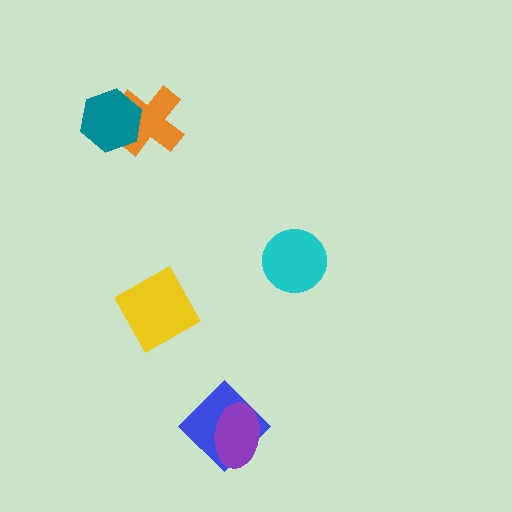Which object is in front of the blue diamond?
The purple ellipse is in front of the blue diamond.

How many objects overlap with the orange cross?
1 object overlaps with the orange cross.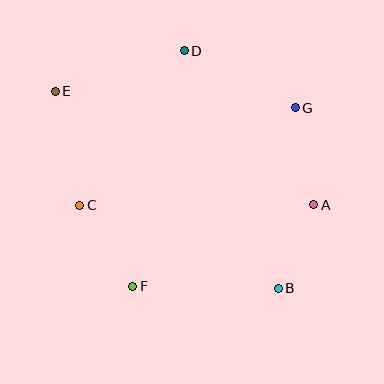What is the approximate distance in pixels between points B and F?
The distance between B and F is approximately 146 pixels.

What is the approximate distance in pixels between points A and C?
The distance between A and C is approximately 234 pixels.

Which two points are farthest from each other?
Points B and E are farthest from each other.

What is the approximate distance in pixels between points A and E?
The distance between A and E is approximately 282 pixels.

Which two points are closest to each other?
Points A and B are closest to each other.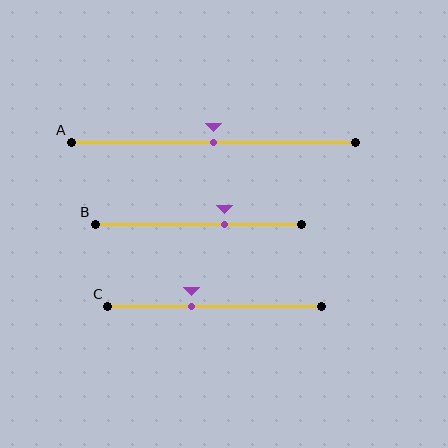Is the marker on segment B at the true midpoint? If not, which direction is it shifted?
No, the marker on segment B is shifted to the right by about 13% of the segment length.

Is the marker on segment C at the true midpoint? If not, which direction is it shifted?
No, the marker on segment C is shifted to the left by about 11% of the segment length.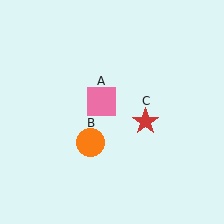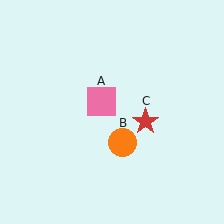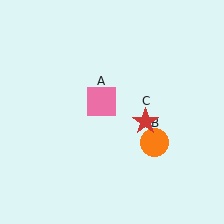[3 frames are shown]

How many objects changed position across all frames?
1 object changed position: orange circle (object B).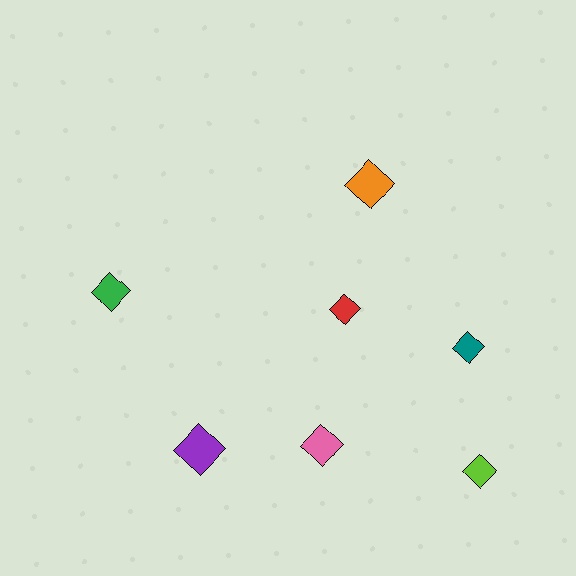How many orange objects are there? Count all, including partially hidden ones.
There is 1 orange object.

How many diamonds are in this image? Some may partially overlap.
There are 7 diamonds.